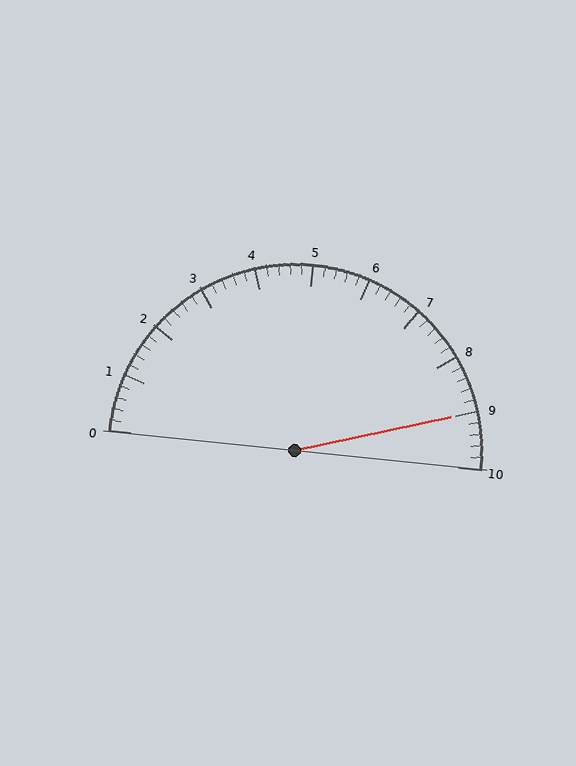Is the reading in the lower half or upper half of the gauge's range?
The reading is in the upper half of the range (0 to 10).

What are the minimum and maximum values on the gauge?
The gauge ranges from 0 to 10.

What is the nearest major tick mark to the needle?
The nearest major tick mark is 9.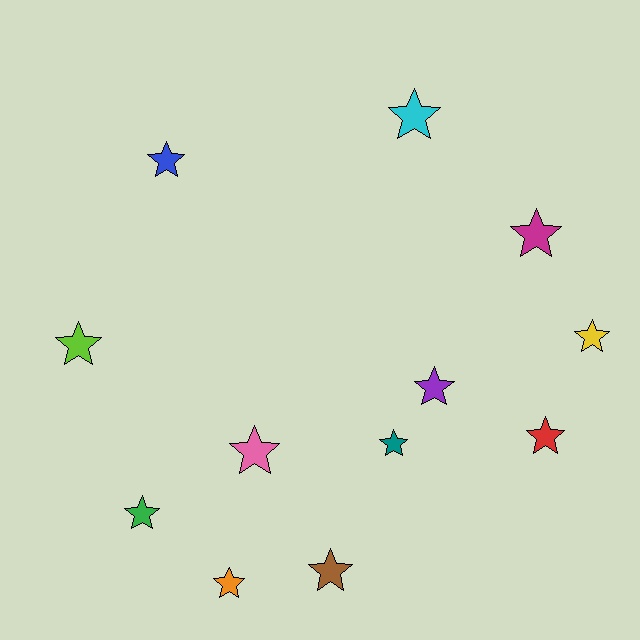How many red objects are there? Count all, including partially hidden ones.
There is 1 red object.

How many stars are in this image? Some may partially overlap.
There are 12 stars.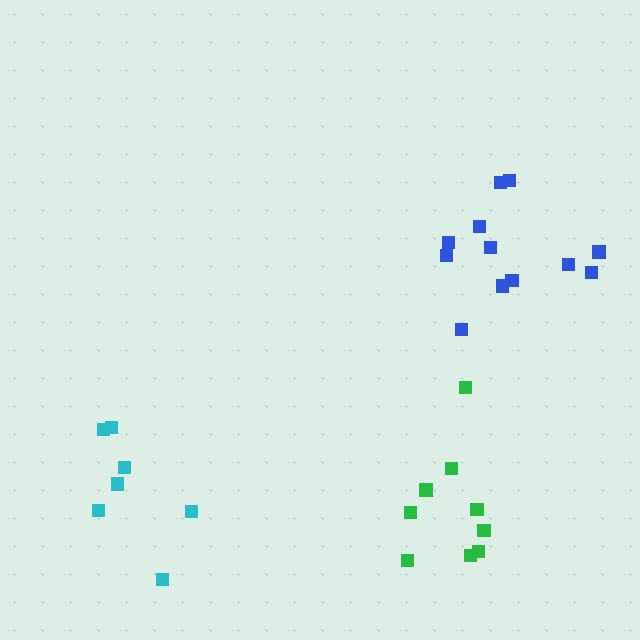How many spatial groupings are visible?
There are 3 spatial groupings.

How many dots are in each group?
Group 1: 12 dots, Group 2: 9 dots, Group 3: 7 dots (28 total).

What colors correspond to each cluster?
The clusters are colored: blue, green, cyan.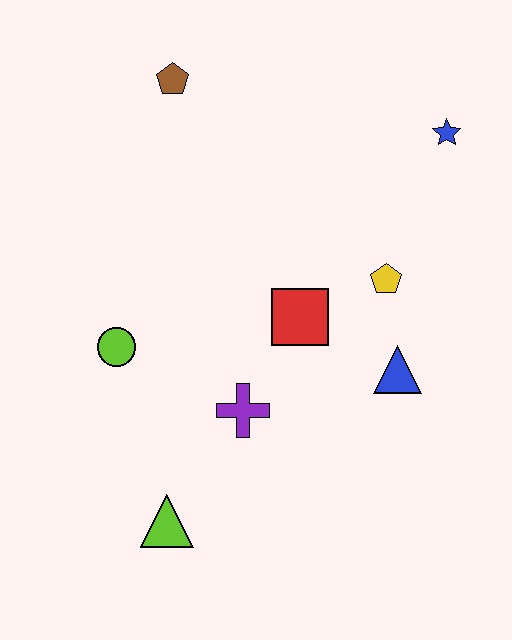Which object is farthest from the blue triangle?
The brown pentagon is farthest from the blue triangle.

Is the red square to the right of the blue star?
No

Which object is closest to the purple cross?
The red square is closest to the purple cross.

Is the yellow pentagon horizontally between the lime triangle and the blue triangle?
Yes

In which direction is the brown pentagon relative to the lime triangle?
The brown pentagon is above the lime triangle.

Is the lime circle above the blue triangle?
Yes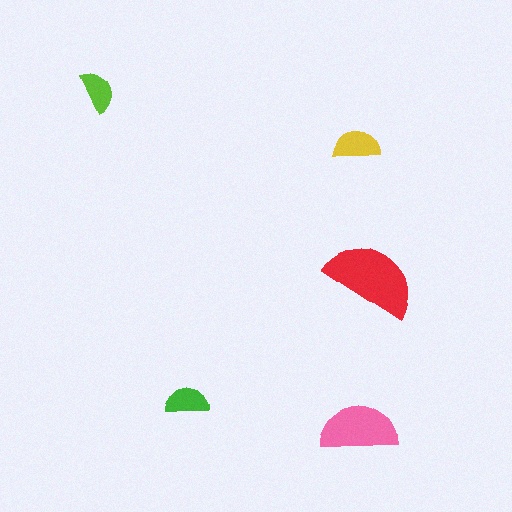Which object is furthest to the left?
The lime semicircle is leftmost.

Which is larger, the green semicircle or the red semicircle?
The red one.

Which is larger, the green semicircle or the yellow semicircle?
The yellow one.